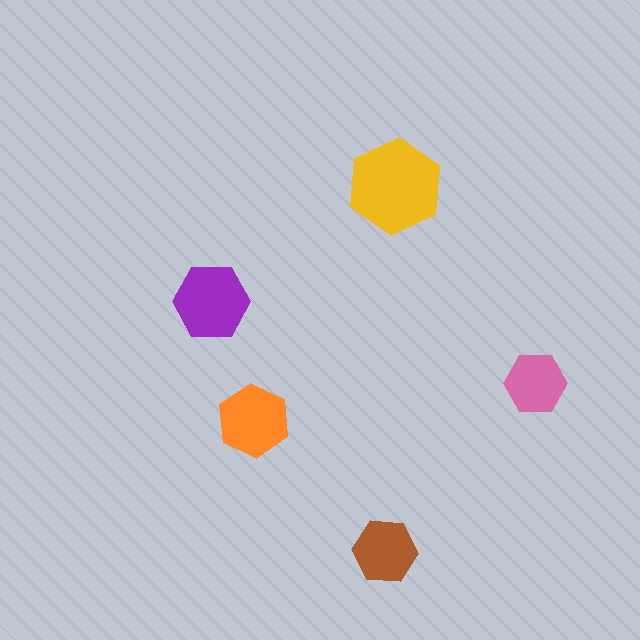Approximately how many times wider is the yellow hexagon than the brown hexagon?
About 1.5 times wider.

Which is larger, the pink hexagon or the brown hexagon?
The brown one.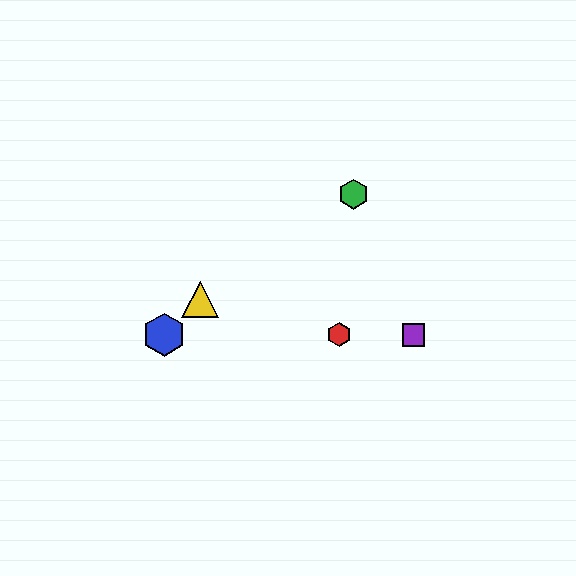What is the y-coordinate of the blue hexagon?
The blue hexagon is at y≈335.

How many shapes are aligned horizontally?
3 shapes (the red hexagon, the blue hexagon, the purple square) are aligned horizontally.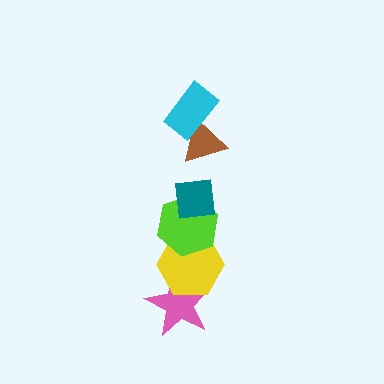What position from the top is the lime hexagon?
The lime hexagon is 4th from the top.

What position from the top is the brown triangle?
The brown triangle is 2nd from the top.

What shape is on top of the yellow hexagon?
The lime hexagon is on top of the yellow hexagon.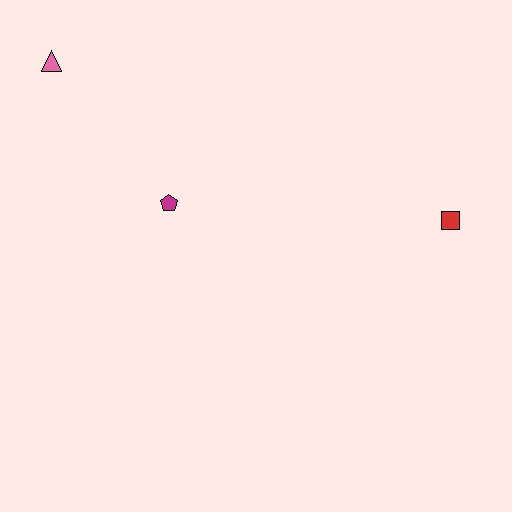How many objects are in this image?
There are 3 objects.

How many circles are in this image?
There are no circles.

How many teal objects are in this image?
There are no teal objects.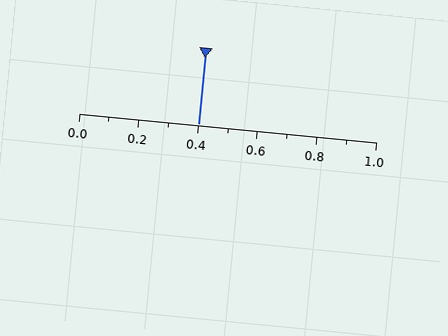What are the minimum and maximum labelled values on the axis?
The axis runs from 0.0 to 1.0.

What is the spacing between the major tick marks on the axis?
The major ticks are spaced 0.2 apart.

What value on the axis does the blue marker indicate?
The marker indicates approximately 0.4.